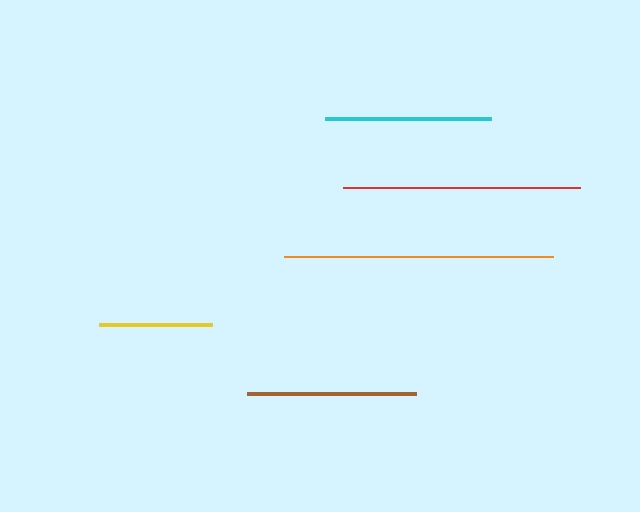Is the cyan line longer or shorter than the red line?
The red line is longer than the cyan line.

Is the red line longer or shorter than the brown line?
The red line is longer than the brown line.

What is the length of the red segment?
The red segment is approximately 237 pixels long.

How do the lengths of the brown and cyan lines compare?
The brown and cyan lines are approximately the same length.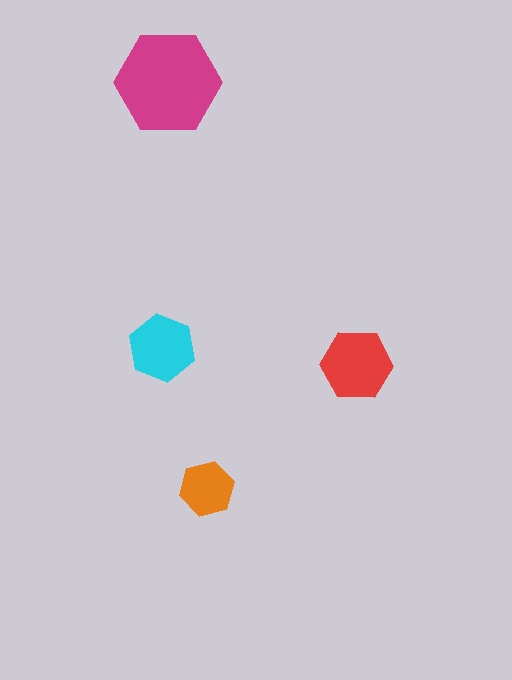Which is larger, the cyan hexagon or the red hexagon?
The red one.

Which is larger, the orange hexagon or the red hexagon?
The red one.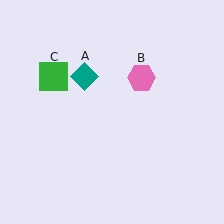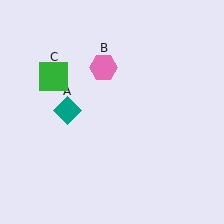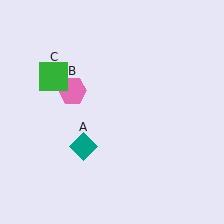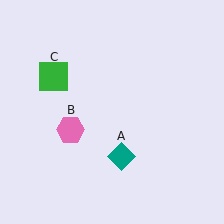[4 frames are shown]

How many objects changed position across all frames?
2 objects changed position: teal diamond (object A), pink hexagon (object B).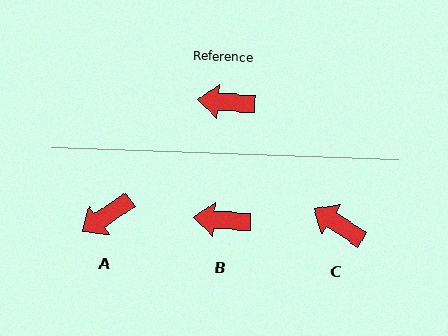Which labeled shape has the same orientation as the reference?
B.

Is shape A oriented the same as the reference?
No, it is off by about 38 degrees.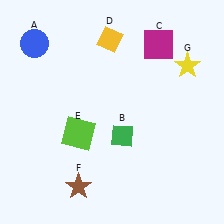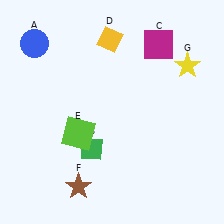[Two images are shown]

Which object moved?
The green diamond (B) moved left.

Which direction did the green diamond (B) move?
The green diamond (B) moved left.